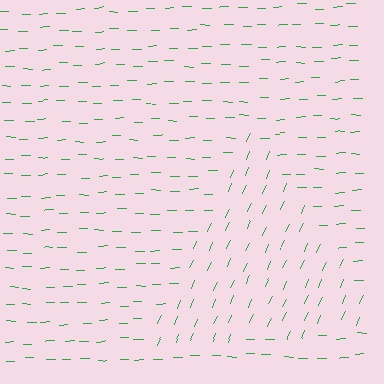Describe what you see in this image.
The image is filled with small green line segments. A triangle region in the image has lines oriented differently from the surrounding lines, creating a visible texture boundary.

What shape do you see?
I see a triangle.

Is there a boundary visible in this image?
Yes, there is a texture boundary formed by a change in line orientation.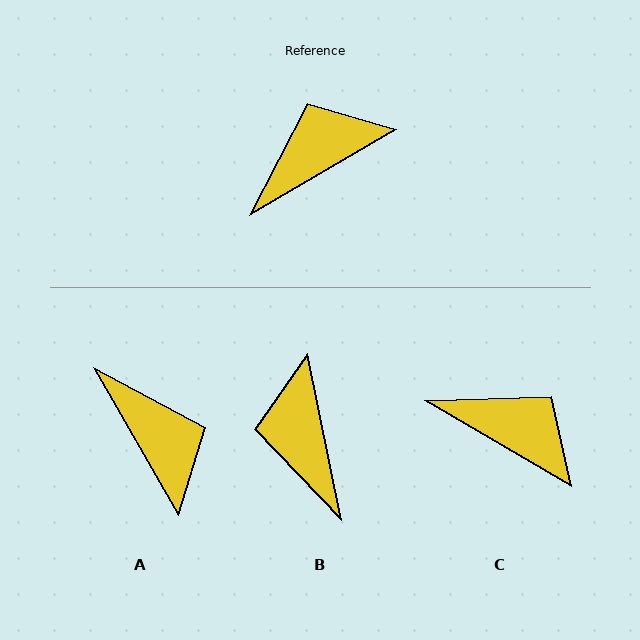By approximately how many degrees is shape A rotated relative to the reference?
Approximately 91 degrees clockwise.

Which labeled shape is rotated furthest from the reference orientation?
A, about 91 degrees away.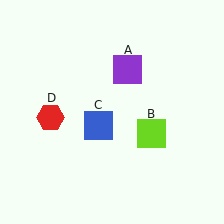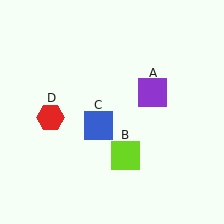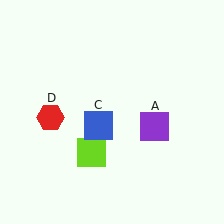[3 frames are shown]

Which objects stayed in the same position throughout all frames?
Blue square (object C) and red hexagon (object D) remained stationary.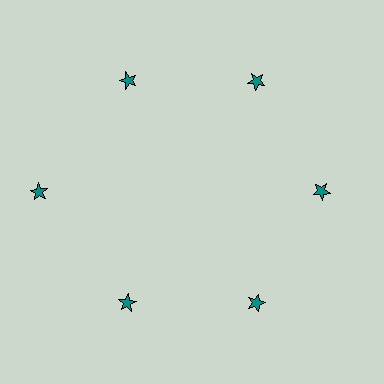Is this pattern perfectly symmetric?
No. The 6 teal stars are arranged in a ring, but one element near the 9 o'clock position is pushed outward from the center, breaking the 6-fold rotational symmetry.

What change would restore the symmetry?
The symmetry would be restored by moving it inward, back onto the ring so that all 6 stars sit at equal angles and equal distance from the center.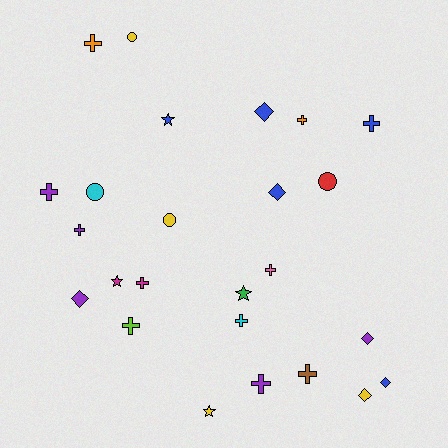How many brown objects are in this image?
There is 1 brown object.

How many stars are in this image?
There are 4 stars.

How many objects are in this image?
There are 25 objects.